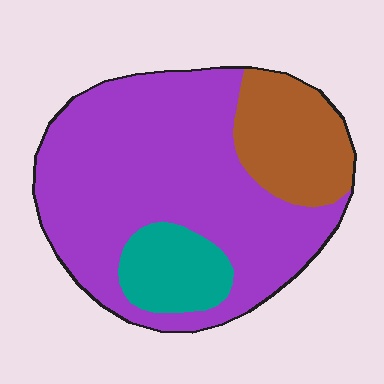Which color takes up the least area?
Teal, at roughly 10%.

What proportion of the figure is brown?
Brown takes up about one fifth (1/5) of the figure.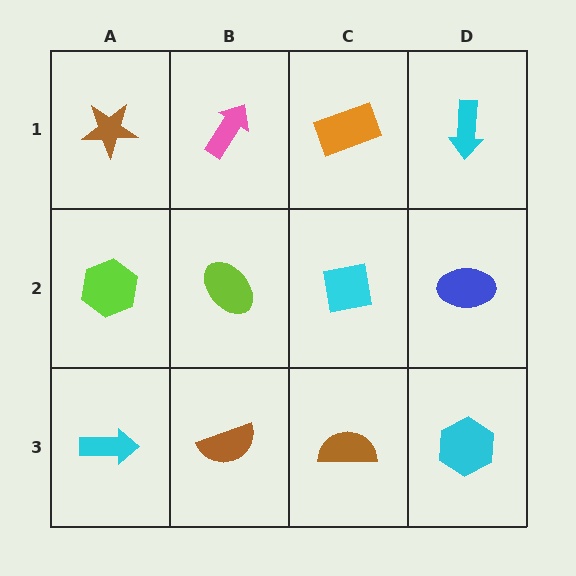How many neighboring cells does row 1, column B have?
3.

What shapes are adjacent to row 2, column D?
A cyan arrow (row 1, column D), a cyan hexagon (row 3, column D), a cyan square (row 2, column C).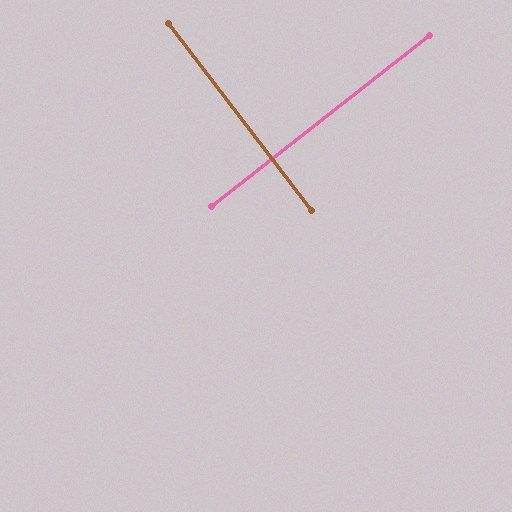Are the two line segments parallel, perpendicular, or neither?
Perpendicular — they meet at approximately 89°.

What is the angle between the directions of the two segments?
Approximately 89 degrees.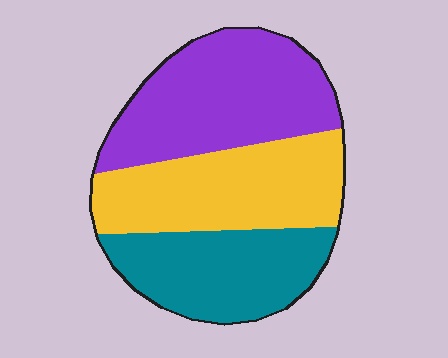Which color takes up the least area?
Teal, at roughly 30%.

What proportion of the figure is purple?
Purple takes up about three eighths (3/8) of the figure.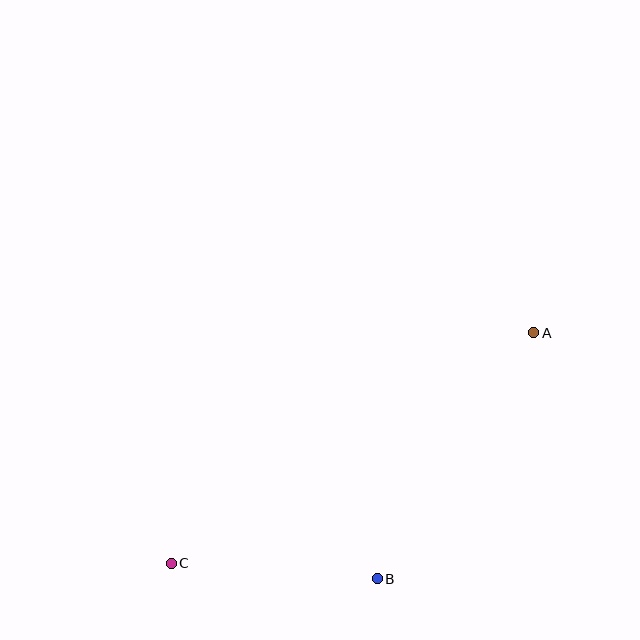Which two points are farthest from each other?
Points A and C are farthest from each other.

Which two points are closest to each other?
Points B and C are closest to each other.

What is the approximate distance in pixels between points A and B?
The distance between A and B is approximately 292 pixels.